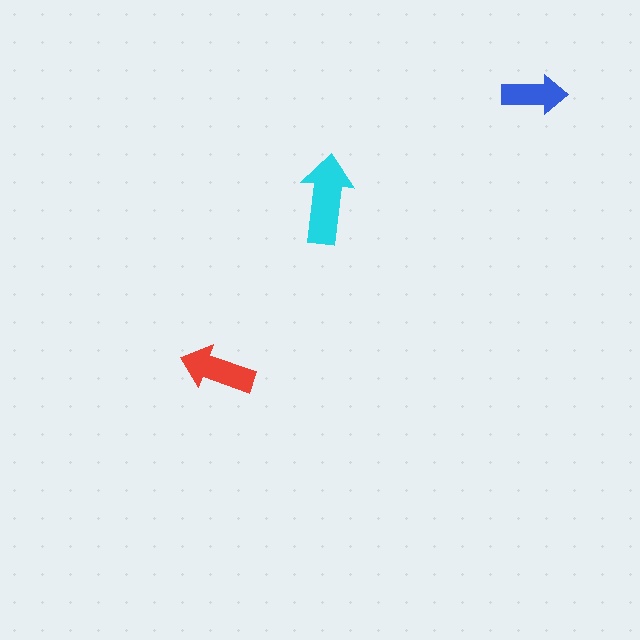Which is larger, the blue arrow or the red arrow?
The red one.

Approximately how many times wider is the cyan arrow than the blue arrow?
About 1.5 times wider.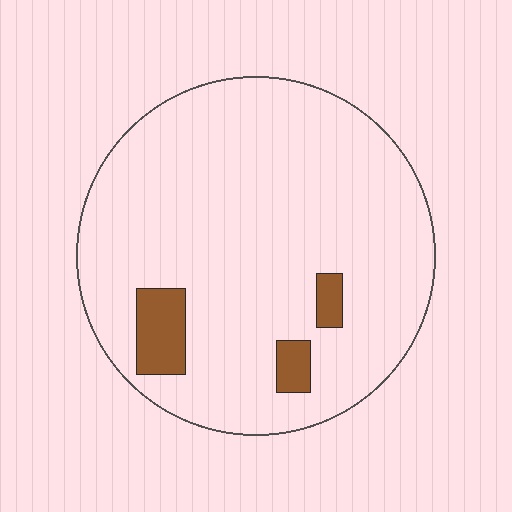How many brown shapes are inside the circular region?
3.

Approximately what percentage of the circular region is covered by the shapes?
Approximately 10%.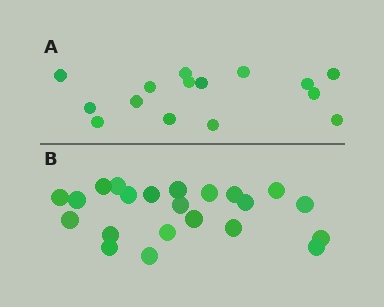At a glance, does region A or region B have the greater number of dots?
Region B (the bottom region) has more dots.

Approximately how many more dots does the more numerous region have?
Region B has roughly 8 or so more dots than region A.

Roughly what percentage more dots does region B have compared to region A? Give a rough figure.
About 45% more.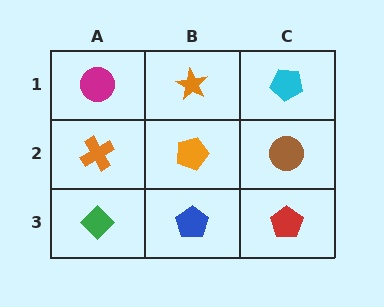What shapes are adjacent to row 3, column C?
A brown circle (row 2, column C), a blue pentagon (row 3, column B).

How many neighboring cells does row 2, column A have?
3.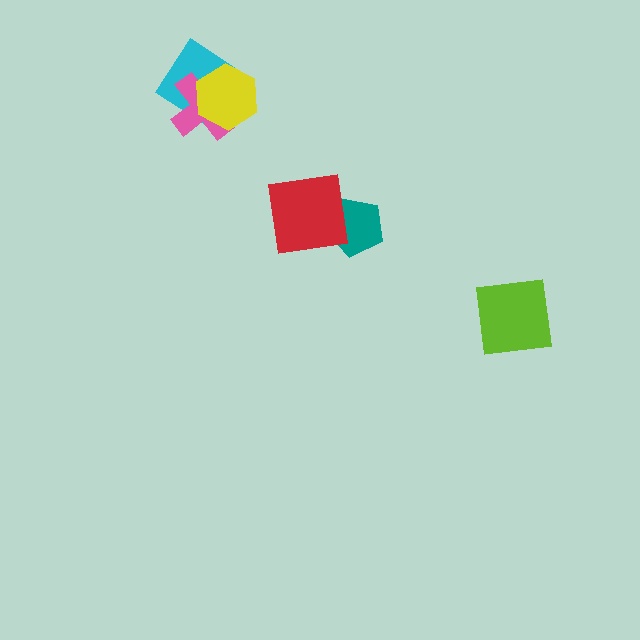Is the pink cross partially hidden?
Yes, it is partially covered by another shape.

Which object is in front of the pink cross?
The yellow hexagon is in front of the pink cross.